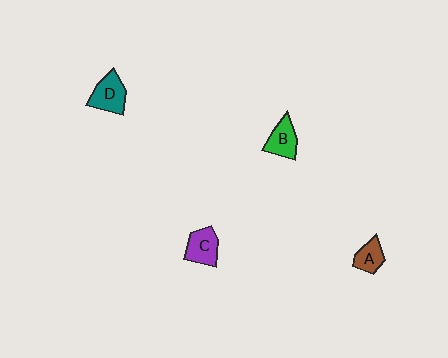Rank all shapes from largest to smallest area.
From largest to smallest: D (teal), C (purple), B (green), A (brown).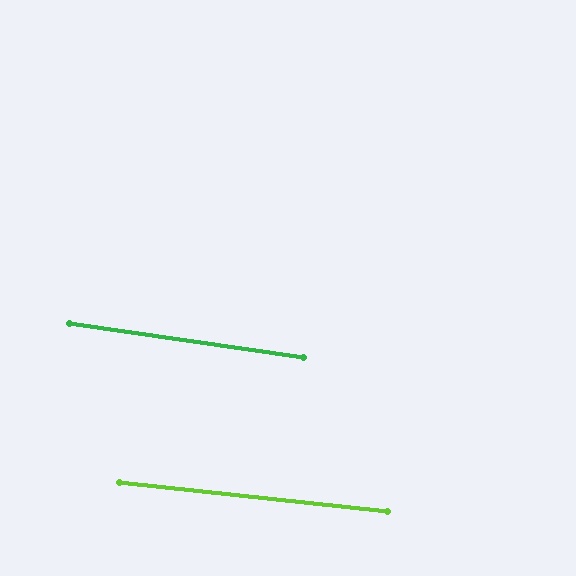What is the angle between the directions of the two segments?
Approximately 2 degrees.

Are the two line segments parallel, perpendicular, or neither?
Parallel — their directions differ by only 2.0°.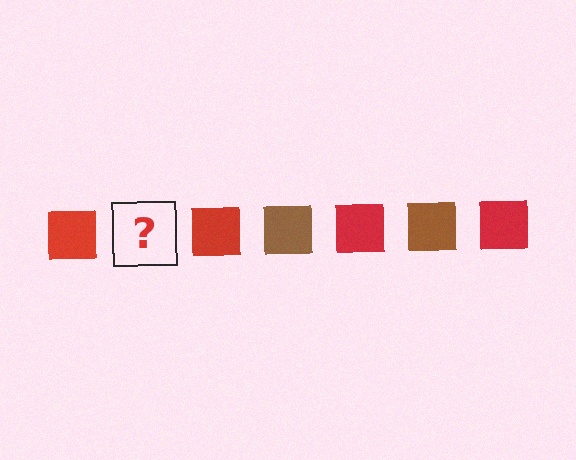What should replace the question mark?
The question mark should be replaced with a brown square.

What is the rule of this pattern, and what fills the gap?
The rule is that the pattern cycles through red, brown squares. The gap should be filled with a brown square.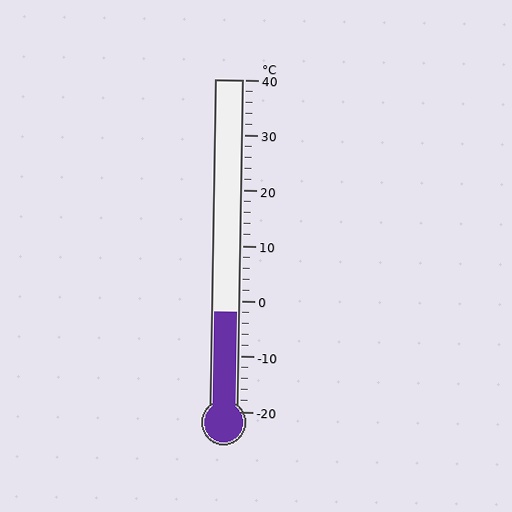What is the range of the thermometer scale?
The thermometer scale ranges from -20°C to 40°C.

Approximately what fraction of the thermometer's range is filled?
The thermometer is filled to approximately 30% of its range.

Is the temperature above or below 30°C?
The temperature is below 30°C.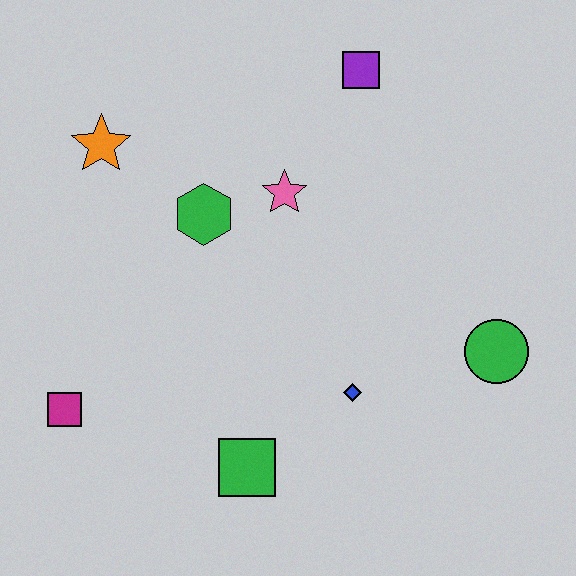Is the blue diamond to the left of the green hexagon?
No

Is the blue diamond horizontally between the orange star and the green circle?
Yes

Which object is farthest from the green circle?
The orange star is farthest from the green circle.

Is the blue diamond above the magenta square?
Yes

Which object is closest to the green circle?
The blue diamond is closest to the green circle.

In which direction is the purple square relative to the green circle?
The purple square is above the green circle.